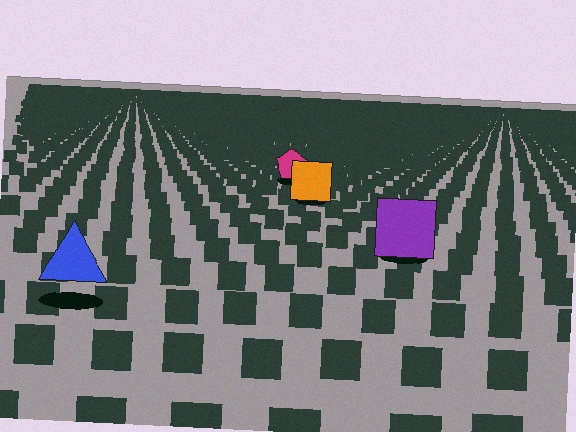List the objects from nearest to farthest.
From nearest to farthest: the blue triangle, the purple square, the orange square, the magenta pentagon.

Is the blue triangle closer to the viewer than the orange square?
Yes. The blue triangle is closer — you can tell from the texture gradient: the ground texture is coarser near it.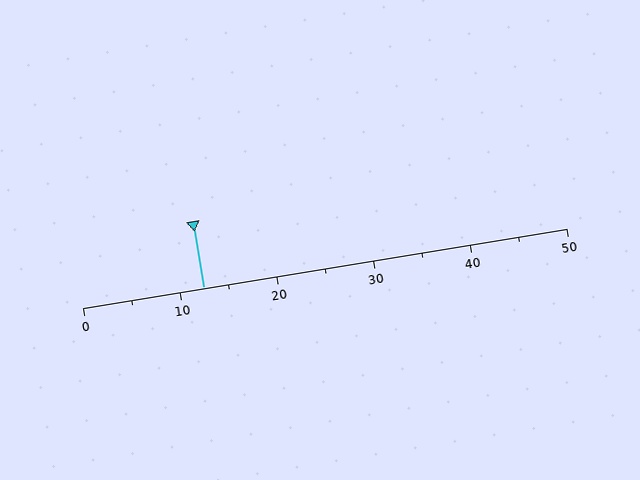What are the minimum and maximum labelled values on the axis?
The axis runs from 0 to 50.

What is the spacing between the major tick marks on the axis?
The major ticks are spaced 10 apart.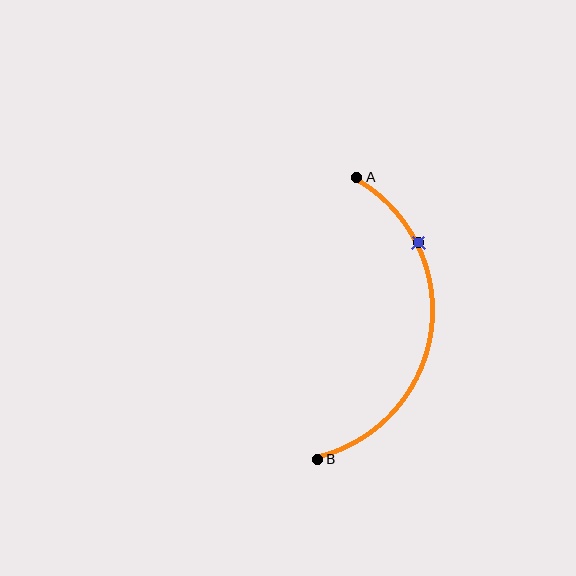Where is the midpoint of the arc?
The arc midpoint is the point on the curve farthest from the straight line joining A and B. It sits to the right of that line.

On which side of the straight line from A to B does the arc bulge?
The arc bulges to the right of the straight line connecting A and B.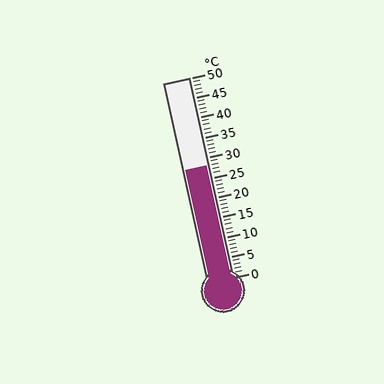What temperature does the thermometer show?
The thermometer shows approximately 28°C.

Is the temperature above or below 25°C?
The temperature is above 25°C.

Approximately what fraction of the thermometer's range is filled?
The thermometer is filled to approximately 55% of its range.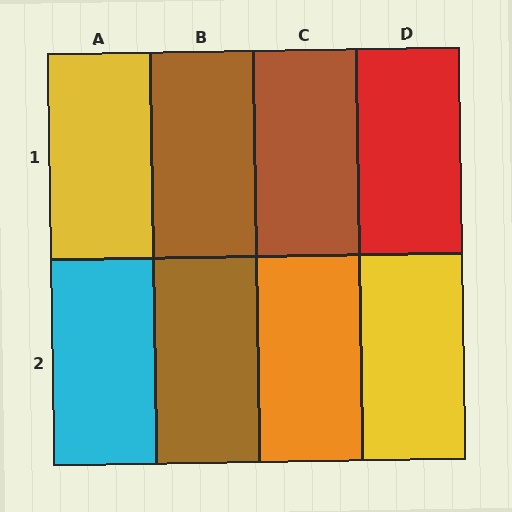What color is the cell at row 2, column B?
Brown.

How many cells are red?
1 cell is red.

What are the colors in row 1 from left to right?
Yellow, brown, brown, red.